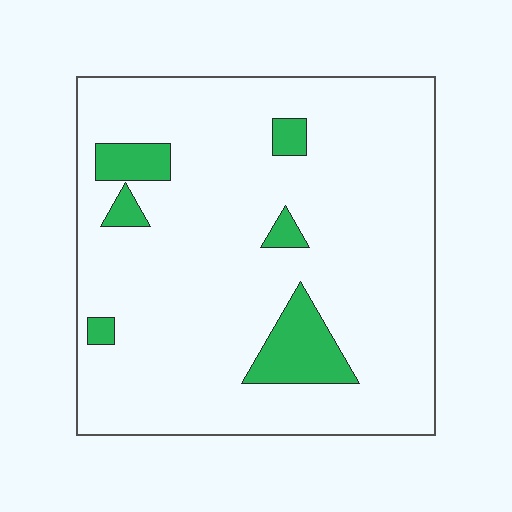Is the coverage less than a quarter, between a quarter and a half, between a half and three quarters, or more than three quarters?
Less than a quarter.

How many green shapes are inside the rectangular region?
6.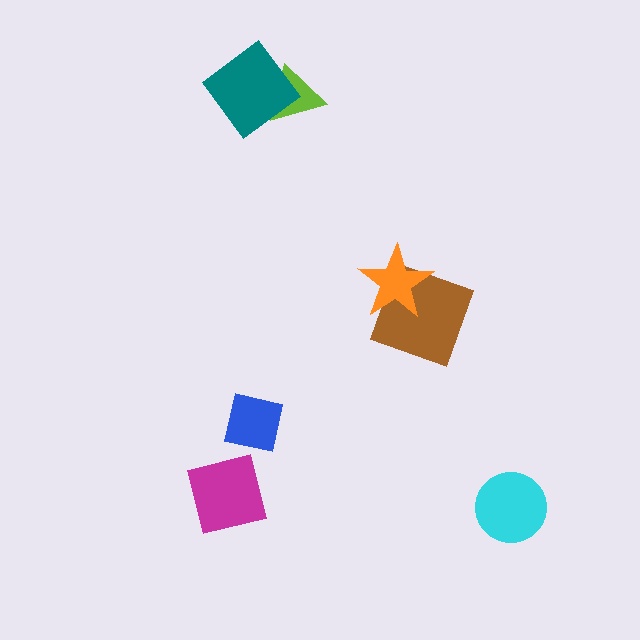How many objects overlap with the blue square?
0 objects overlap with the blue square.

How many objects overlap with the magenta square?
0 objects overlap with the magenta square.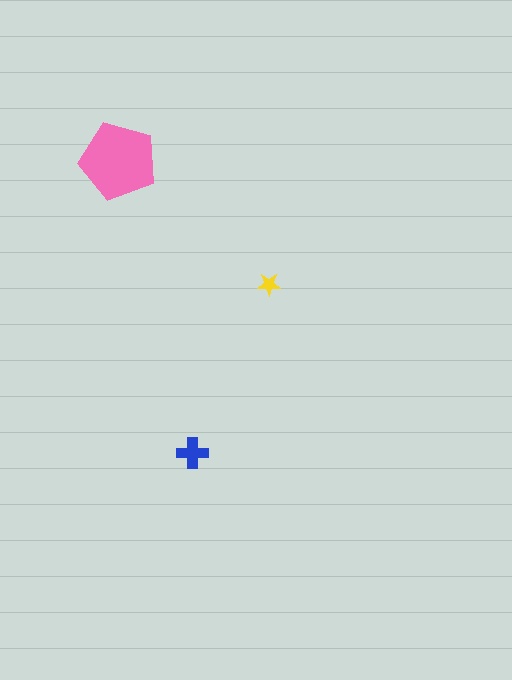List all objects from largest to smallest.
The pink pentagon, the blue cross, the yellow star.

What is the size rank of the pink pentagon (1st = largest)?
1st.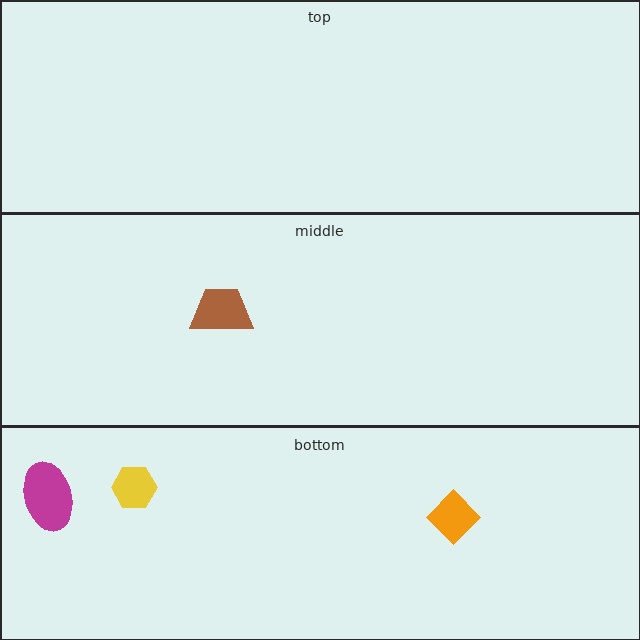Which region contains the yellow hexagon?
The bottom region.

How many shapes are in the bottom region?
3.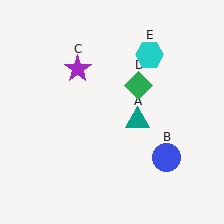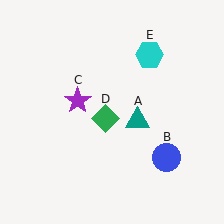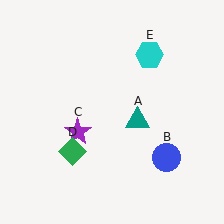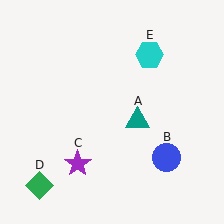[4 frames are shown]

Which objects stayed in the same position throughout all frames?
Teal triangle (object A) and blue circle (object B) and cyan hexagon (object E) remained stationary.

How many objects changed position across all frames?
2 objects changed position: purple star (object C), green diamond (object D).